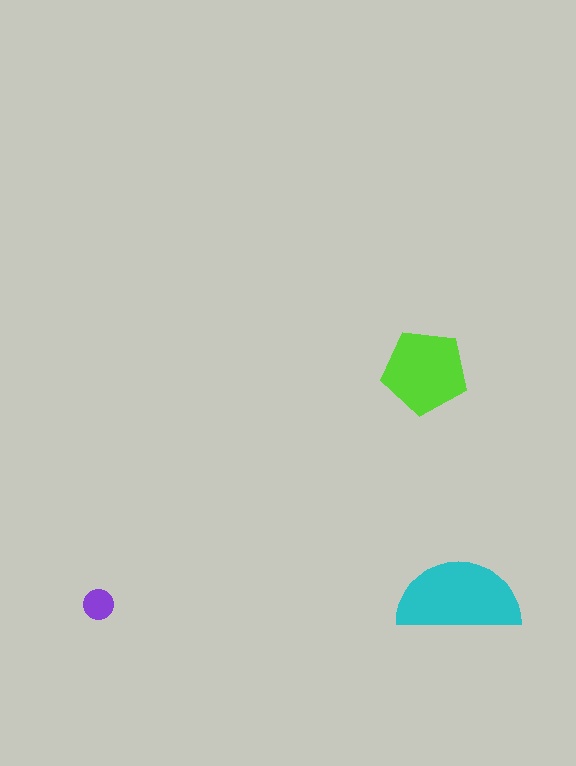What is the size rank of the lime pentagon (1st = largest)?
2nd.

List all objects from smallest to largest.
The purple circle, the lime pentagon, the cyan semicircle.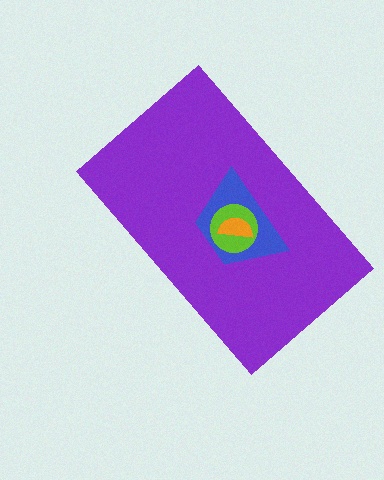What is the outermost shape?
The purple rectangle.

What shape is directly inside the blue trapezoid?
The lime circle.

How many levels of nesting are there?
4.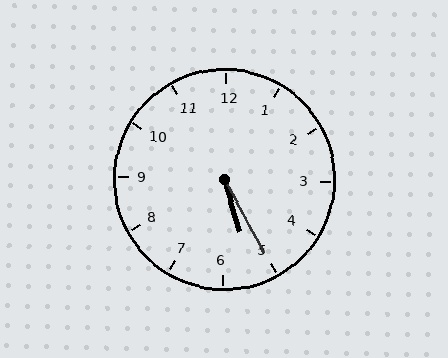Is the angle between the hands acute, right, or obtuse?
It is acute.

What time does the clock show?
5:25.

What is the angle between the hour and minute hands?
Approximately 12 degrees.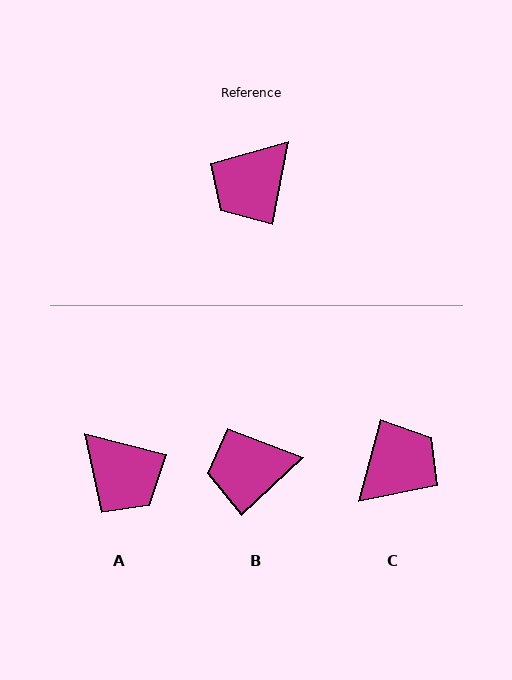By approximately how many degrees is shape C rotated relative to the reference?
Approximately 175 degrees counter-clockwise.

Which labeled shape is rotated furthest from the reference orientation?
C, about 175 degrees away.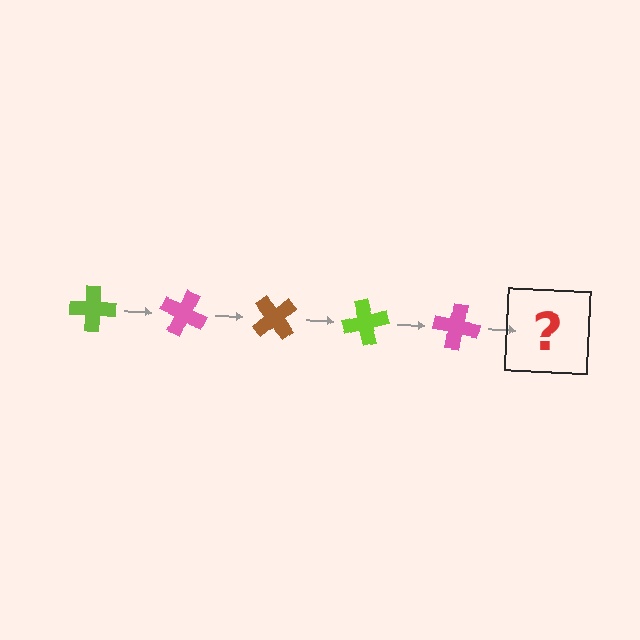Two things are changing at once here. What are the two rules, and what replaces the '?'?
The two rules are that it rotates 25 degrees each step and the color cycles through lime, pink, and brown. The '?' should be a brown cross, rotated 125 degrees from the start.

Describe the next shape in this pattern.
It should be a brown cross, rotated 125 degrees from the start.